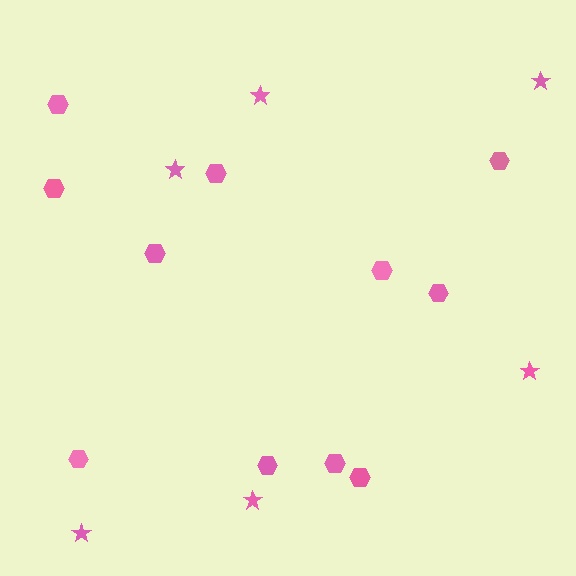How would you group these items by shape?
There are 2 groups: one group of hexagons (11) and one group of stars (6).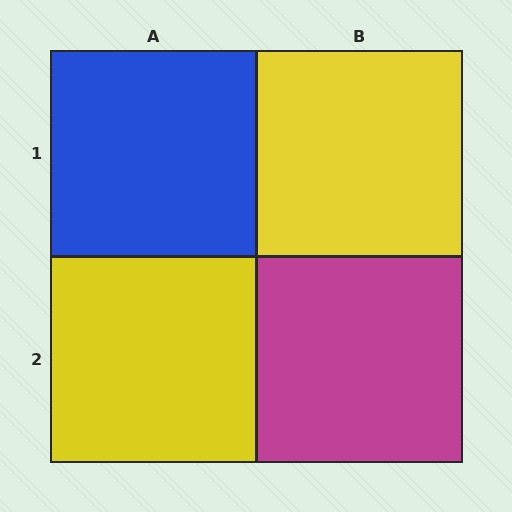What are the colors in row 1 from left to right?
Blue, yellow.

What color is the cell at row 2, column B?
Magenta.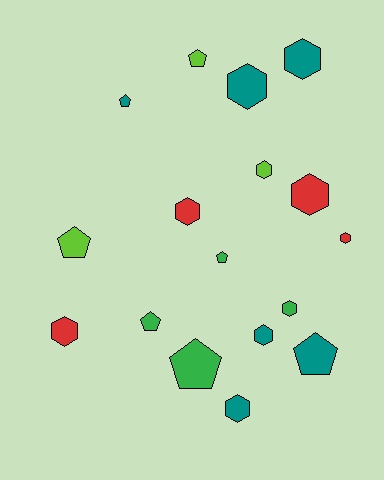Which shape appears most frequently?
Hexagon, with 10 objects.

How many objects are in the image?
There are 17 objects.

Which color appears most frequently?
Teal, with 6 objects.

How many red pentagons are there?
There are no red pentagons.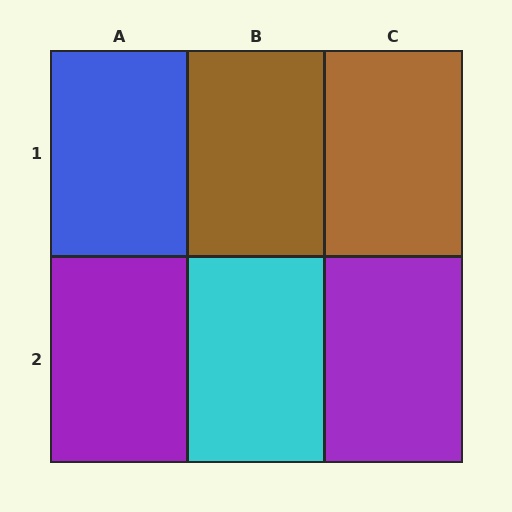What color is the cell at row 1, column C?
Brown.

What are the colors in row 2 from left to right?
Purple, cyan, purple.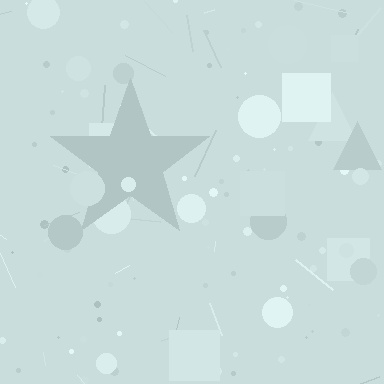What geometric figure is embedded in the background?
A star is embedded in the background.